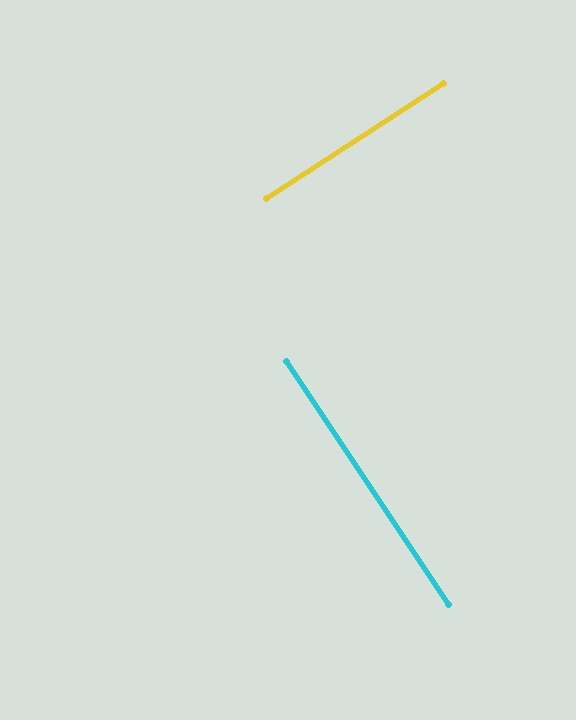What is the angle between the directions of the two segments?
Approximately 90 degrees.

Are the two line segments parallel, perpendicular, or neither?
Perpendicular — they meet at approximately 90°.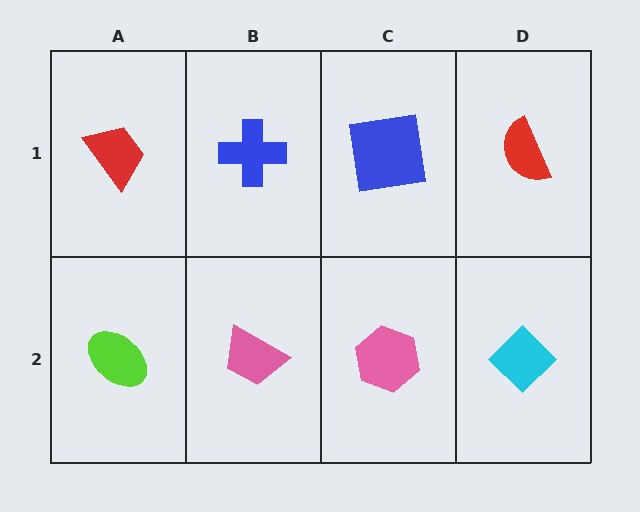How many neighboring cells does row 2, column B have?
3.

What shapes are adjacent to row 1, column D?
A cyan diamond (row 2, column D), a blue square (row 1, column C).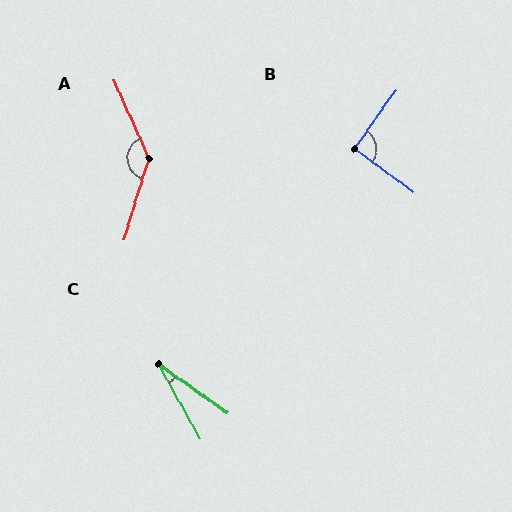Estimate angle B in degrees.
Approximately 91 degrees.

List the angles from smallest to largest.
C (25°), B (91°), A (139°).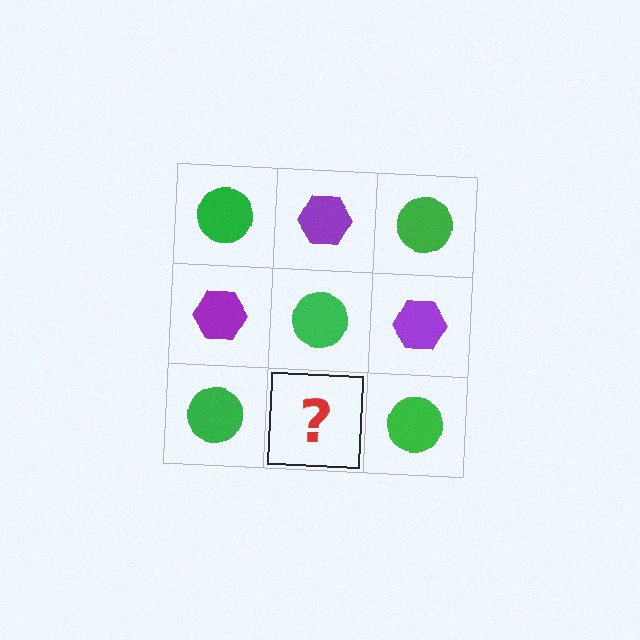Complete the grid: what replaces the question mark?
The question mark should be replaced with a purple hexagon.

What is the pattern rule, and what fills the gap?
The rule is that it alternates green circle and purple hexagon in a checkerboard pattern. The gap should be filled with a purple hexagon.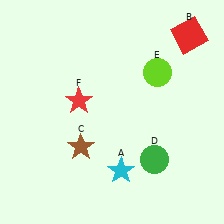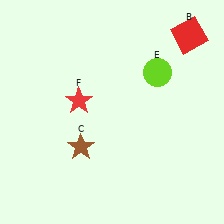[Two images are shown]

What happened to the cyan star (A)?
The cyan star (A) was removed in Image 2. It was in the bottom-right area of Image 1.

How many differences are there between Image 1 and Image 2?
There are 2 differences between the two images.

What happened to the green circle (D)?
The green circle (D) was removed in Image 2. It was in the bottom-right area of Image 1.